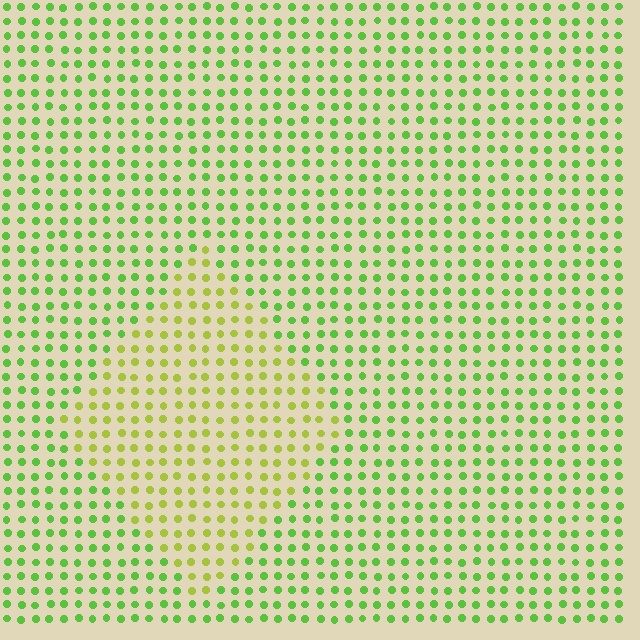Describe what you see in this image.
The image is filled with small lime elements in a uniform arrangement. A diamond-shaped region is visible where the elements are tinted to a slightly different hue, forming a subtle color boundary.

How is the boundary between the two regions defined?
The boundary is defined purely by a slight shift in hue (about 34 degrees). Spacing, size, and orientation are identical on both sides.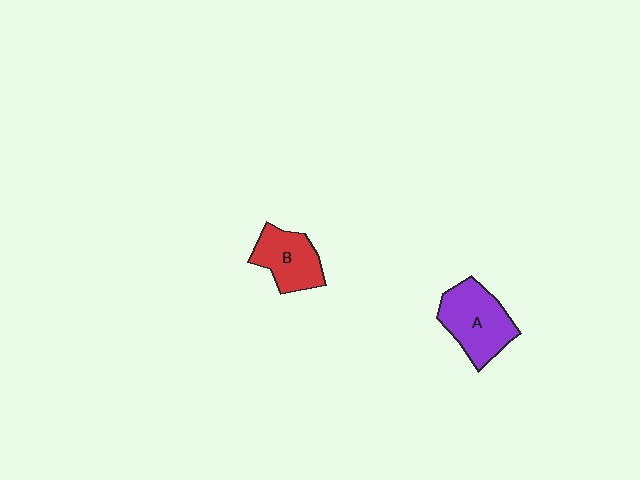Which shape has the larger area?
Shape A (purple).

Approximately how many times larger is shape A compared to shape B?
Approximately 1.3 times.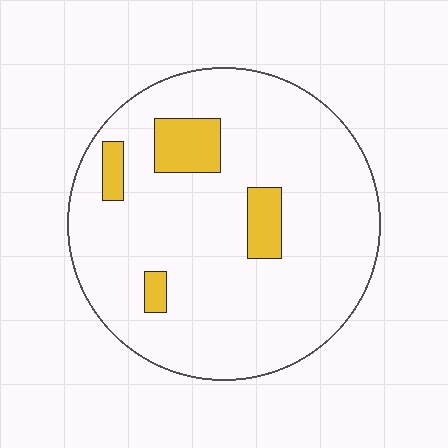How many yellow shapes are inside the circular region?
4.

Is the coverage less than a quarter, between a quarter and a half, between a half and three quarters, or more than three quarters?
Less than a quarter.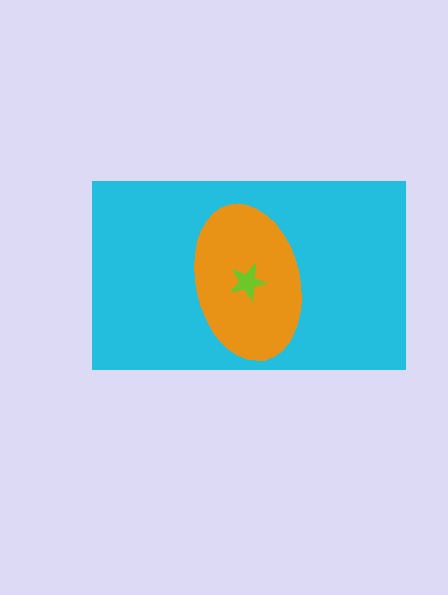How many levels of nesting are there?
3.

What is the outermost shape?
The cyan rectangle.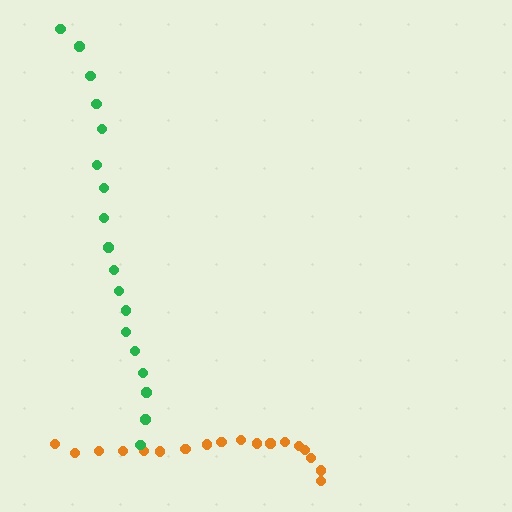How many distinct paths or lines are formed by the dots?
There are 2 distinct paths.